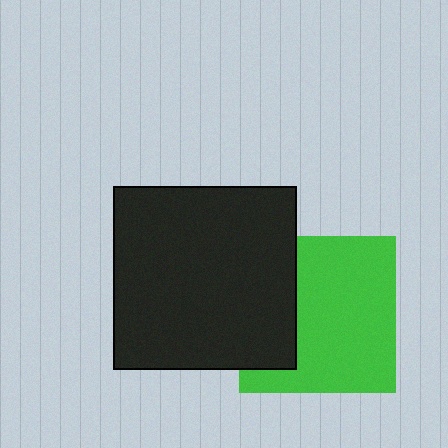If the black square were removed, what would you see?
You would see the complete green square.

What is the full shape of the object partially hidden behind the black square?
The partially hidden object is a green square.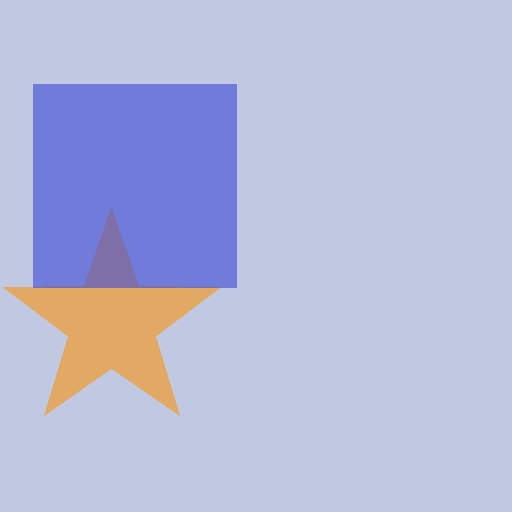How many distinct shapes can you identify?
There are 2 distinct shapes: an orange star, a blue square.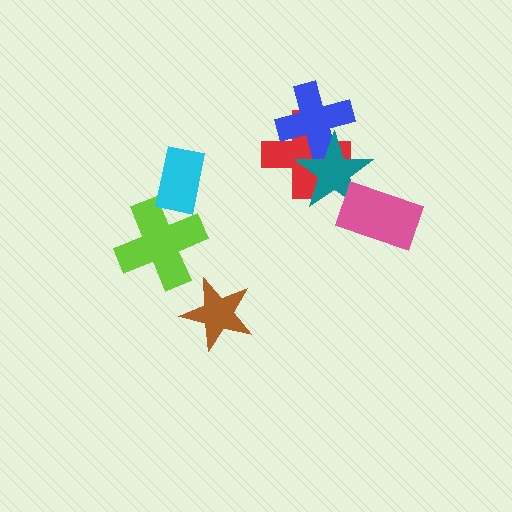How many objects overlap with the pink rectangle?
1 object overlaps with the pink rectangle.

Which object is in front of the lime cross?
The cyan rectangle is in front of the lime cross.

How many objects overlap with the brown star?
0 objects overlap with the brown star.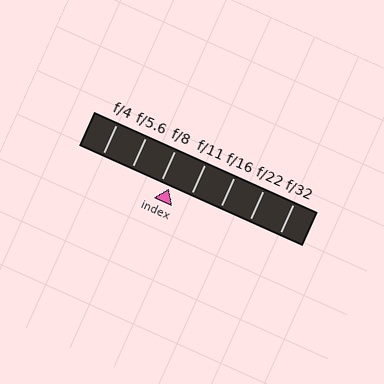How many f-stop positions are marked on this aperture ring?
There are 7 f-stop positions marked.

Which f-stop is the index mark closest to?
The index mark is closest to f/8.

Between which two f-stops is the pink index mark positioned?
The index mark is between f/8 and f/11.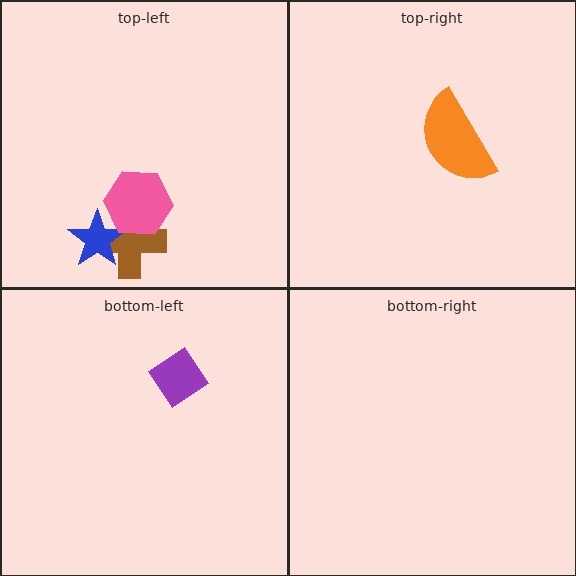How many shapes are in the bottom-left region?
1.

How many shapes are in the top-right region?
1.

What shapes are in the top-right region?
The orange semicircle.